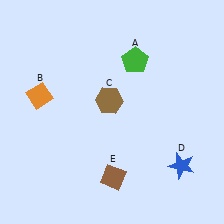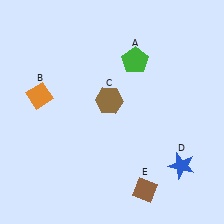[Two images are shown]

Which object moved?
The brown diamond (E) moved right.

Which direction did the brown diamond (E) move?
The brown diamond (E) moved right.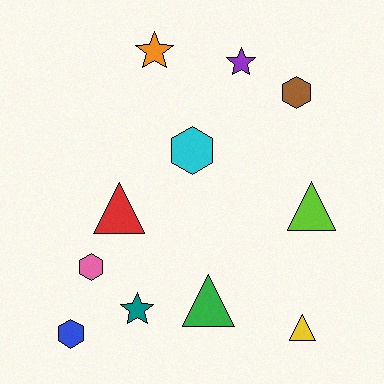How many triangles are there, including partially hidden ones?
There are 4 triangles.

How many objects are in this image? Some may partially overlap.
There are 11 objects.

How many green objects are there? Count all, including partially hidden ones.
There is 1 green object.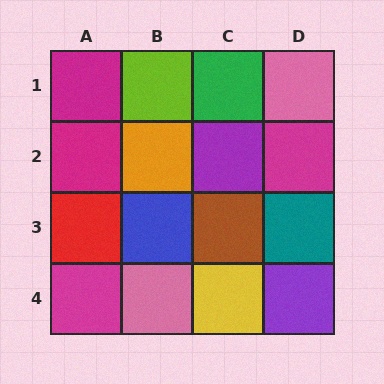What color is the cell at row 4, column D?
Purple.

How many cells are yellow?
1 cell is yellow.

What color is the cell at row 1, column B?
Lime.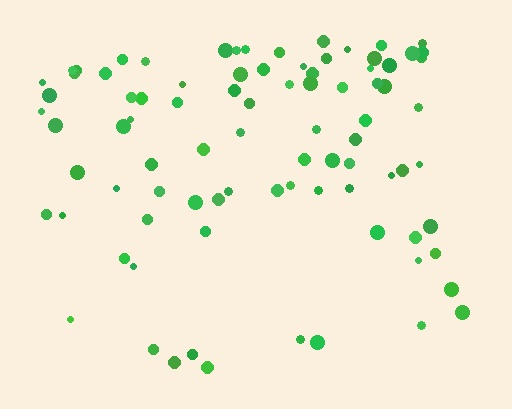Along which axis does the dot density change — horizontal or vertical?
Vertical.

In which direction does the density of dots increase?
From bottom to top, with the top side densest.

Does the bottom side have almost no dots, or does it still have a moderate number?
Still a moderate number, just noticeably fewer than the top.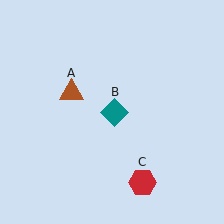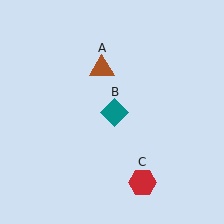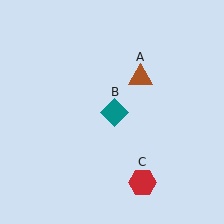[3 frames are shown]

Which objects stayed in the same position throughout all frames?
Teal diamond (object B) and red hexagon (object C) remained stationary.